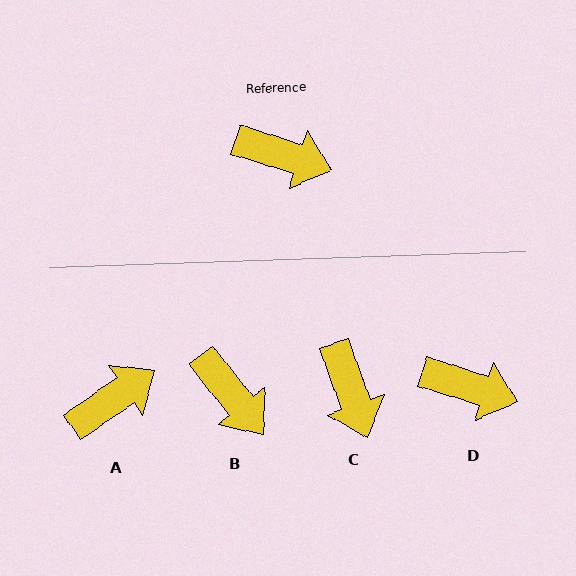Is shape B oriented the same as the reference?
No, it is off by about 34 degrees.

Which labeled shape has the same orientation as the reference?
D.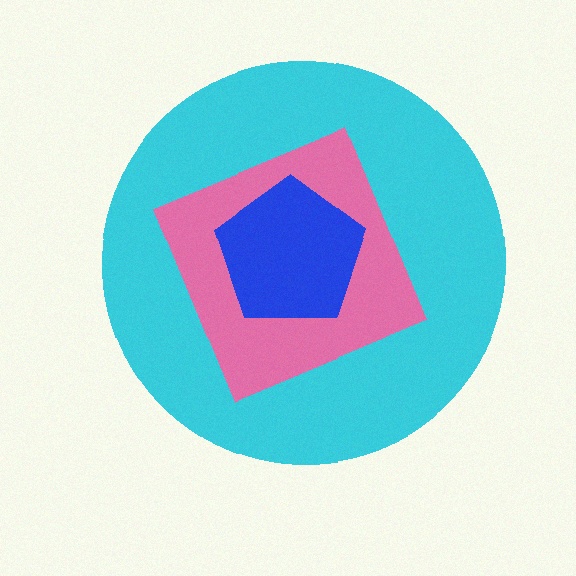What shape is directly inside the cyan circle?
The pink square.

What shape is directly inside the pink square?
The blue pentagon.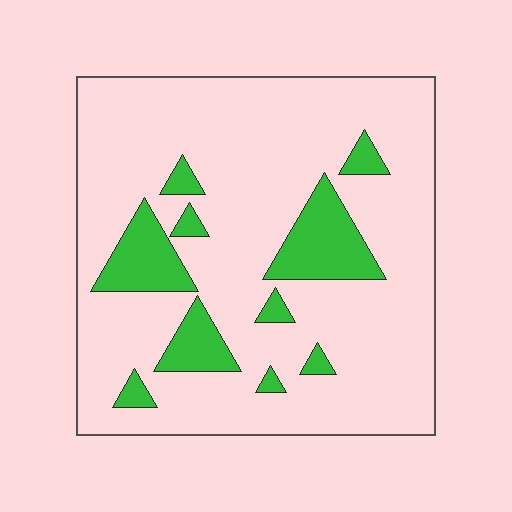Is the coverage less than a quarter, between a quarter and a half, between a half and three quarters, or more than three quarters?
Less than a quarter.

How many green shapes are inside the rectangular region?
10.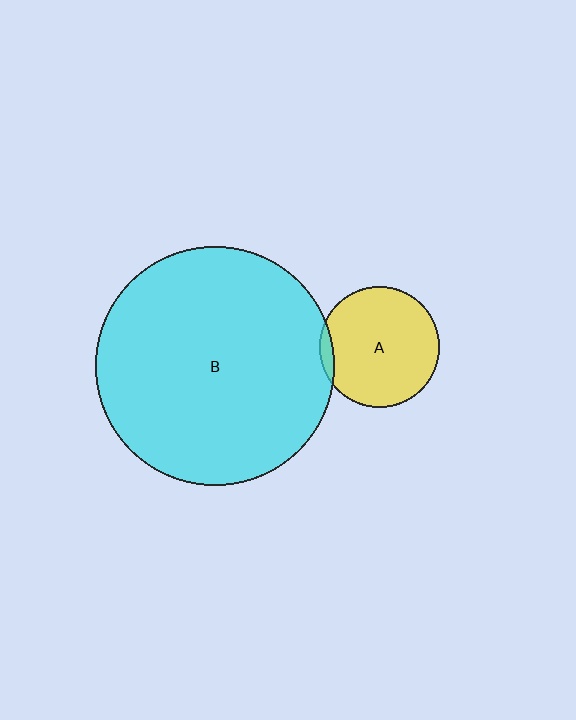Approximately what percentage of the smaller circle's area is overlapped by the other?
Approximately 5%.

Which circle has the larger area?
Circle B (cyan).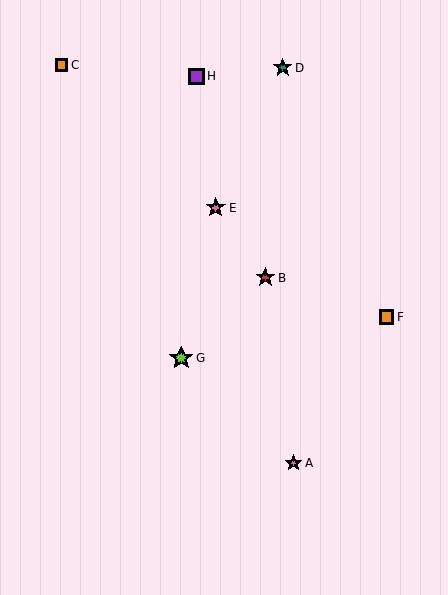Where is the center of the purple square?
The center of the purple square is at (197, 76).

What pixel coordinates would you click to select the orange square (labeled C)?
Click at (62, 65) to select the orange square C.